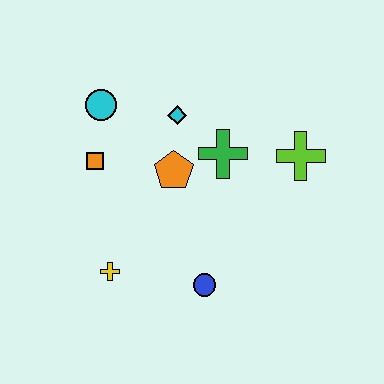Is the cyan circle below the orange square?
No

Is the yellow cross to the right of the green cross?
No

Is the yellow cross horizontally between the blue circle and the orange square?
Yes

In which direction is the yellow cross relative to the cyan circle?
The yellow cross is below the cyan circle.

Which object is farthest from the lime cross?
The yellow cross is farthest from the lime cross.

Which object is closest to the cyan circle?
The orange square is closest to the cyan circle.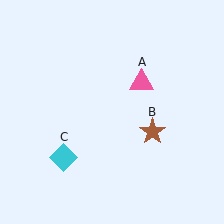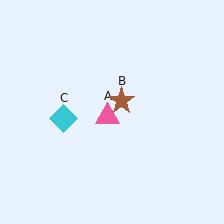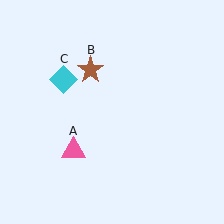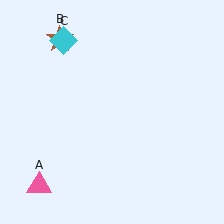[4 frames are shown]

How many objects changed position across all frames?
3 objects changed position: pink triangle (object A), brown star (object B), cyan diamond (object C).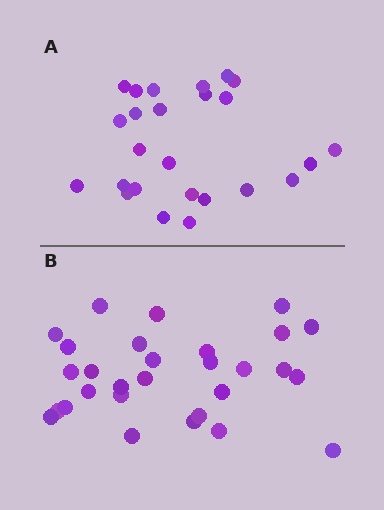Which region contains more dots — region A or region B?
Region B (the bottom region) has more dots.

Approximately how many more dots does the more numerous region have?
Region B has about 4 more dots than region A.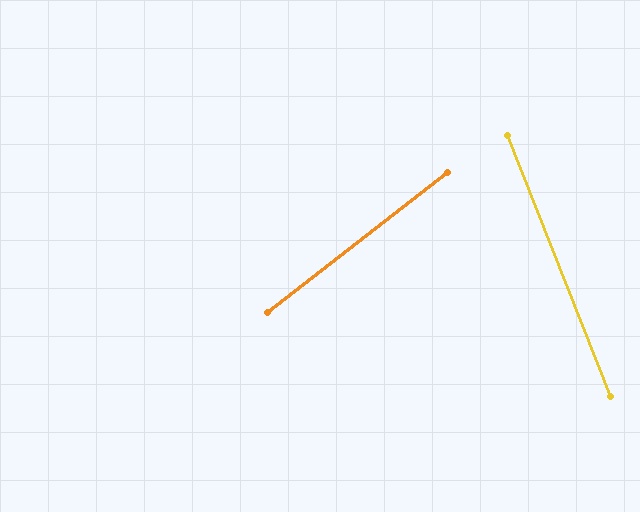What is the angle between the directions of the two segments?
Approximately 74 degrees.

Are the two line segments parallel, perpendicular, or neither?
Neither parallel nor perpendicular — they differ by about 74°.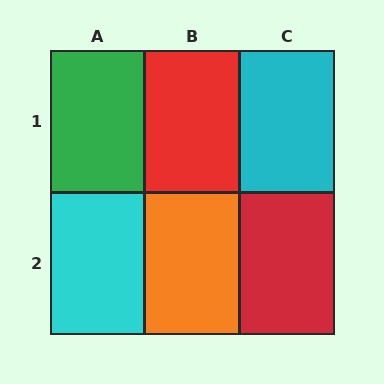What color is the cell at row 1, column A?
Green.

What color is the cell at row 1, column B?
Red.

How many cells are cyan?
2 cells are cyan.